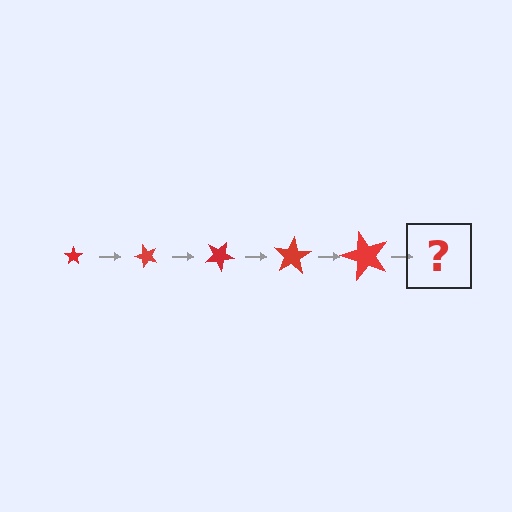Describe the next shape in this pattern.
It should be a star, larger than the previous one and rotated 250 degrees from the start.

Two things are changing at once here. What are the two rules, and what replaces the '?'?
The two rules are that the star grows larger each step and it rotates 50 degrees each step. The '?' should be a star, larger than the previous one and rotated 250 degrees from the start.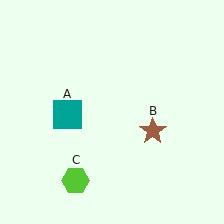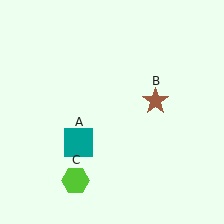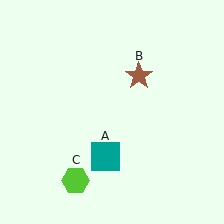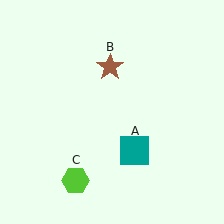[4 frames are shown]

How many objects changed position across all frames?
2 objects changed position: teal square (object A), brown star (object B).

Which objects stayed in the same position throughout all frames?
Lime hexagon (object C) remained stationary.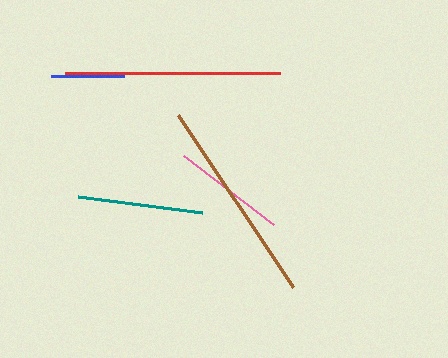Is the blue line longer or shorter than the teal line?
The teal line is longer than the blue line.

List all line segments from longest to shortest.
From longest to shortest: red, brown, teal, pink, blue.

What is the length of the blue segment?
The blue segment is approximately 73 pixels long.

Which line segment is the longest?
The red line is the longest at approximately 215 pixels.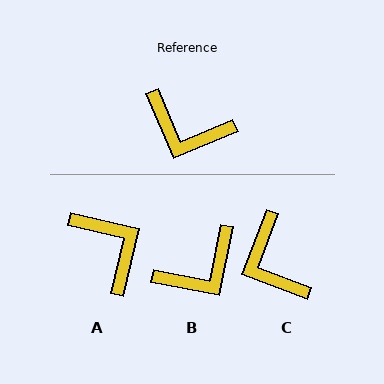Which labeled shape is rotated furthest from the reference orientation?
A, about 144 degrees away.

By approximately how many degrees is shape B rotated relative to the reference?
Approximately 56 degrees counter-clockwise.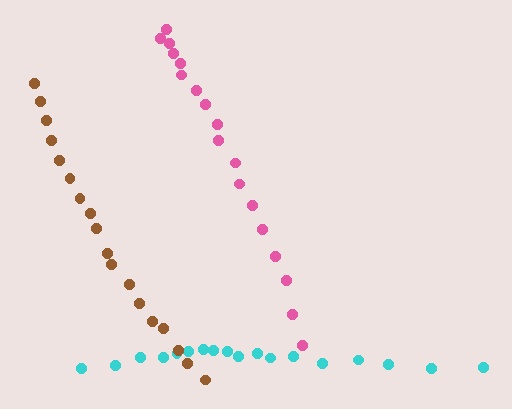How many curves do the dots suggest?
There are 3 distinct paths.